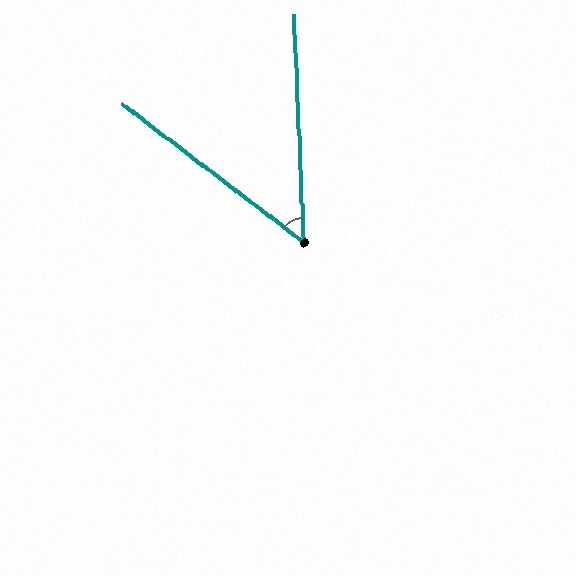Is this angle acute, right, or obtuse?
It is acute.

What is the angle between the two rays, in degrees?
Approximately 50 degrees.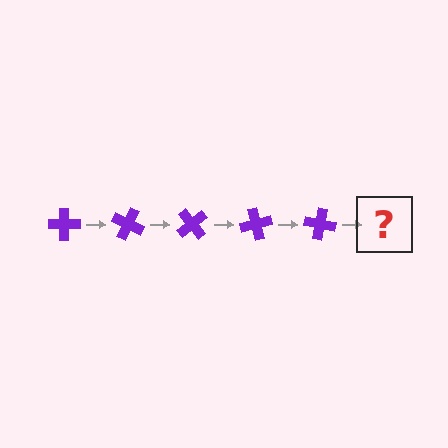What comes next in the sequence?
The next element should be a purple cross rotated 125 degrees.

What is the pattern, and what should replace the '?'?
The pattern is that the cross rotates 25 degrees each step. The '?' should be a purple cross rotated 125 degrees.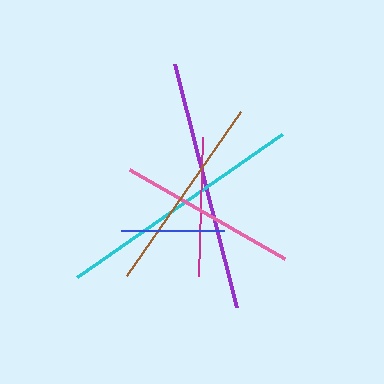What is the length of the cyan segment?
The cyan segment is approximately 250 pixels long.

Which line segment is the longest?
The purple line is the longest at approximately 250 pixels.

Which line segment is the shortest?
The blue line is the shortest at approximately 104 pixels.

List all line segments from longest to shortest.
From longest to shortest: purple, cyan, brown, pink, magenta, blue.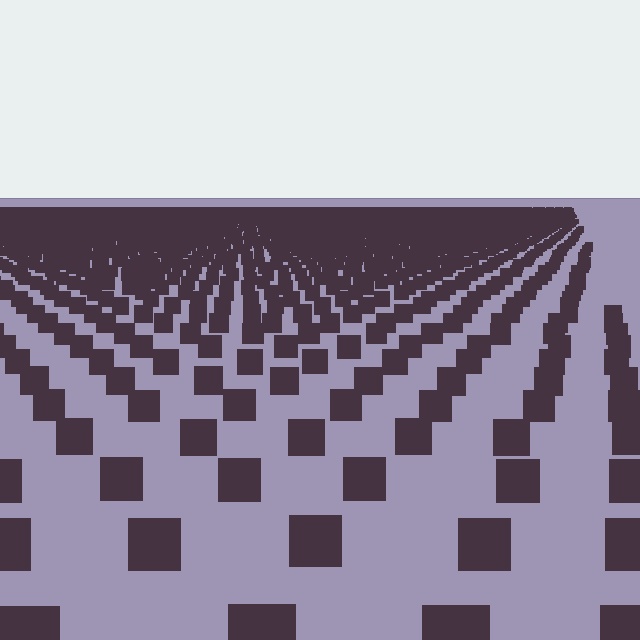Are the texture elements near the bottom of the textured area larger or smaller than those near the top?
Larger. Near the bottom, elements are closer to the viewer and appear at a bigger on-screen size.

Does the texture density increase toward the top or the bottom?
Density increases toward the top.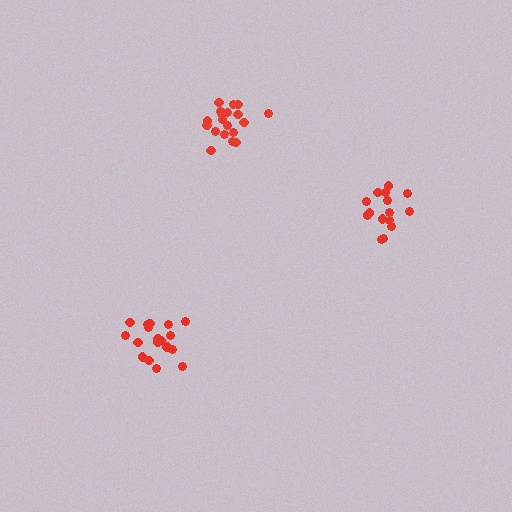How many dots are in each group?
Group 1: 18 dots, Group 2: 16 dots, Group 3: 19 dots (53 total).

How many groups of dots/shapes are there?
There are 3 groups.